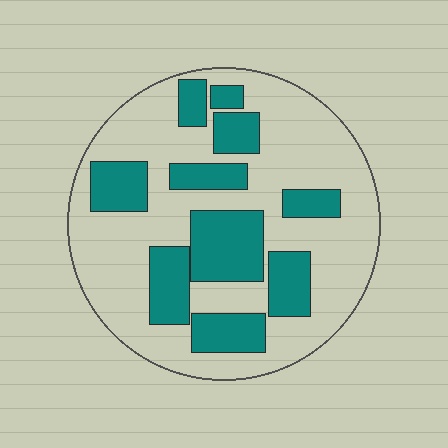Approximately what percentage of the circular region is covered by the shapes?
Approximately 35%.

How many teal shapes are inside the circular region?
10.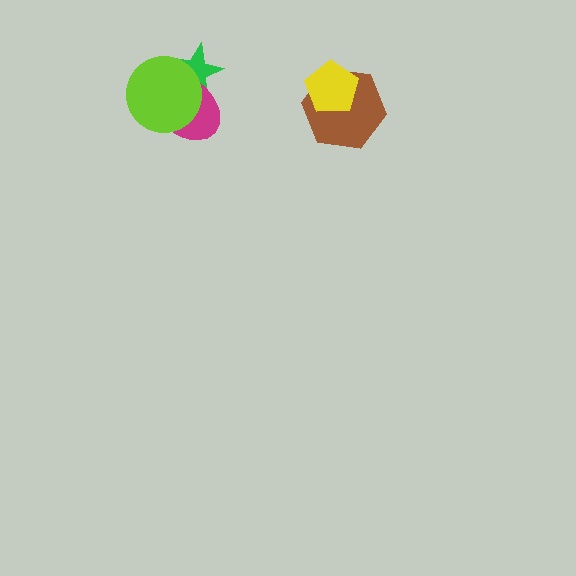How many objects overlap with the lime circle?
2 objects overlap with the lime circle.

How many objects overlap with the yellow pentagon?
1 object overlaps with the yellow pentagon.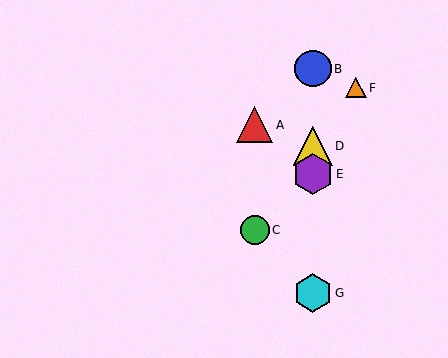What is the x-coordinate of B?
Object B is at x≈313.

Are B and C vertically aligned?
No, B is at x≈313 and C is at x≈255.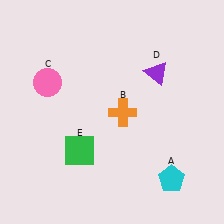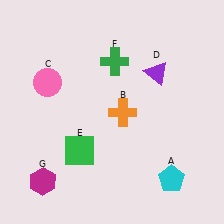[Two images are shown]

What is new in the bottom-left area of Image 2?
A magenta hexagon (G) was added in the bottom-left area of Image 2.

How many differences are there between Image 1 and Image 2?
There are 2 differences between the two images.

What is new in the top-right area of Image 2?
A green cross (F) was added in the top-right area of Image 2.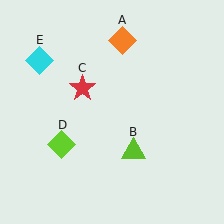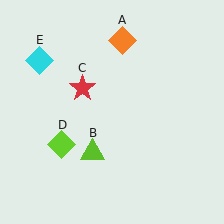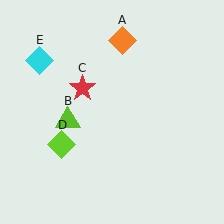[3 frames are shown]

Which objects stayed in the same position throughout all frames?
Orange diamond (object A) and red star (object C) and lime diamond (object D) and cyan diamond (object E) remained stationary.